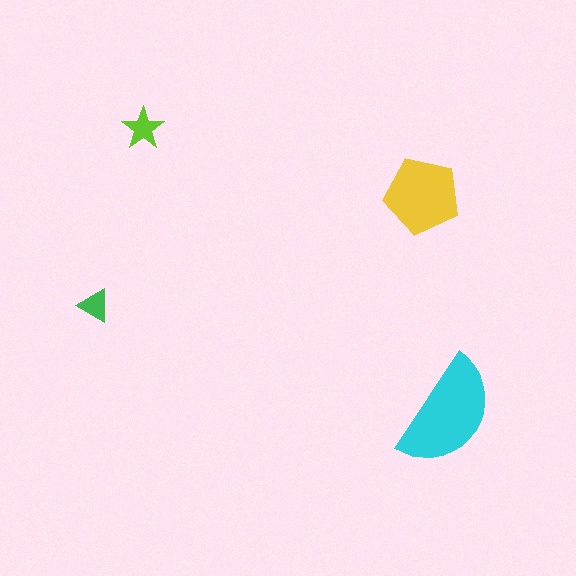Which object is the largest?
The cyan semicircle.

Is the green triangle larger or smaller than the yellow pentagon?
Smaller.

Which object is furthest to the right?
The cyan semicircle is rightmost.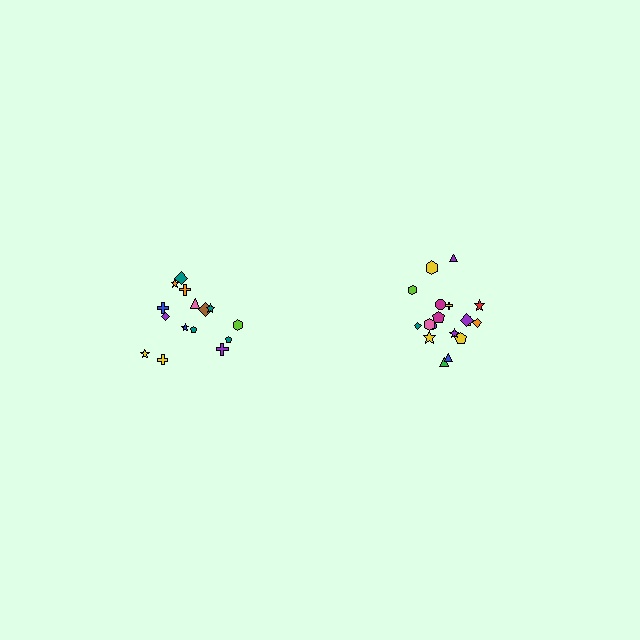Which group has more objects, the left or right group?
The right group.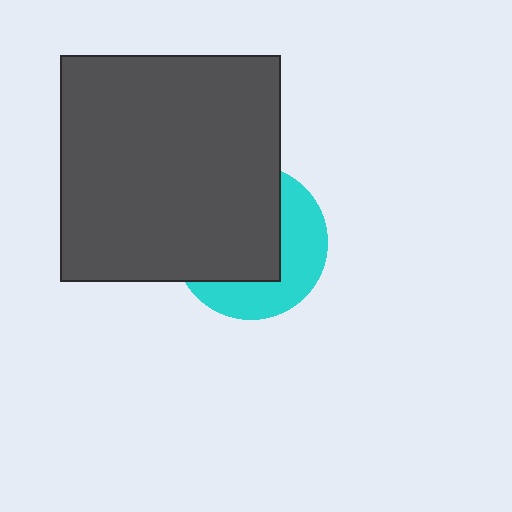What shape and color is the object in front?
The object in front is a dark gray rectangle.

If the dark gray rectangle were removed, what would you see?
You would see the complete cyan circle.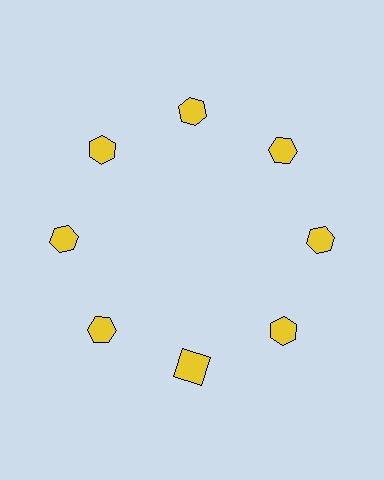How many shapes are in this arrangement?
There are 8 shapes arranged in a ring pattern.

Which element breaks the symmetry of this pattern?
The yellow square at roughly the 6 o'clock position breaks the symmetry. All other shapes are yellow hexagons.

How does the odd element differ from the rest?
It has a different shape: square instead of hexagon.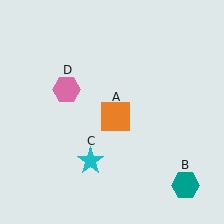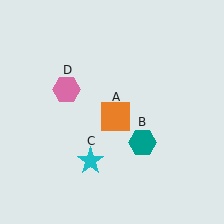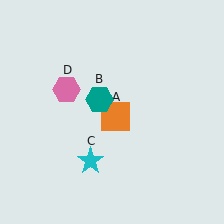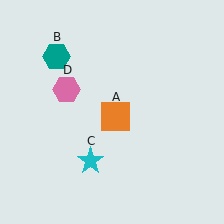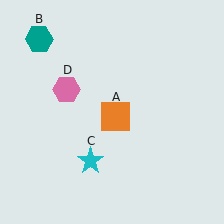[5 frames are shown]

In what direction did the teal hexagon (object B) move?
The teal hexagon (object B) moved up and to the left.